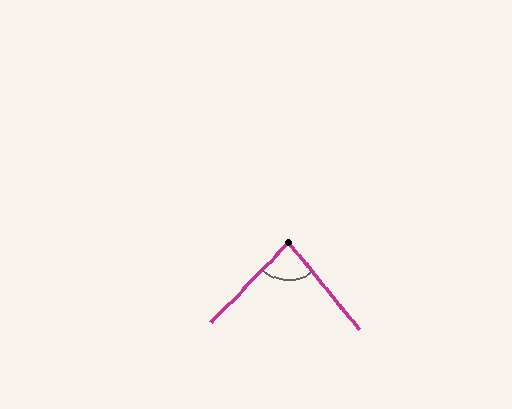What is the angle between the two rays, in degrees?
Approximately 83 degrees.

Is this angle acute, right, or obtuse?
It is acute.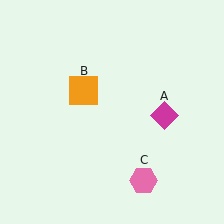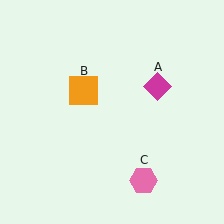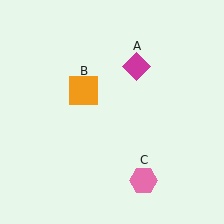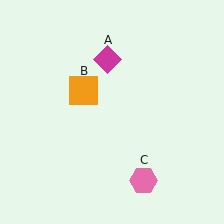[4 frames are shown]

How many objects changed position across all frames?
1 object changed position: magenta diamond (object A).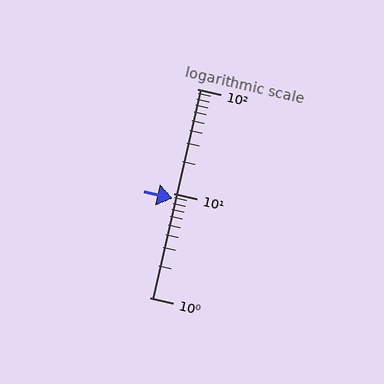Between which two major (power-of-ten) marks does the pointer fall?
The pointer is between 1 and 10.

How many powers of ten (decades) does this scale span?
The scale spans 2 decades, from 1 to 100.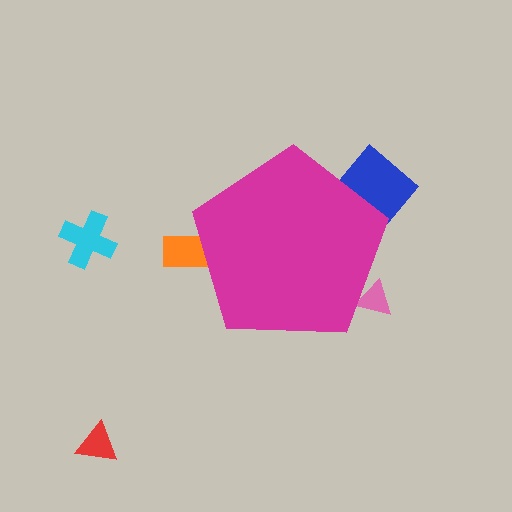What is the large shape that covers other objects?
A magenta pentagon.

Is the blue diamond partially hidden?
Yes, the blue diamond is partially hidden behind the magenta pentagon.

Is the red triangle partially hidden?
No, the red triangle is fully visible.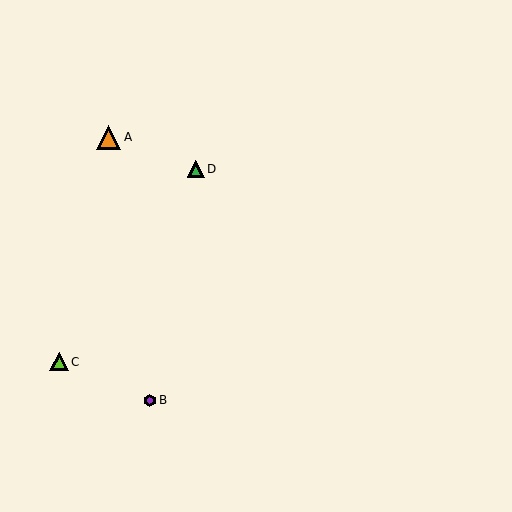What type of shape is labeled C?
Shape C is a lime triangle.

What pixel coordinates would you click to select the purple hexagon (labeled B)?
Click at (150, 401) to select the purple hexagon B.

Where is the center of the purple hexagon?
The center of the purple hexagon is at (150, 401).